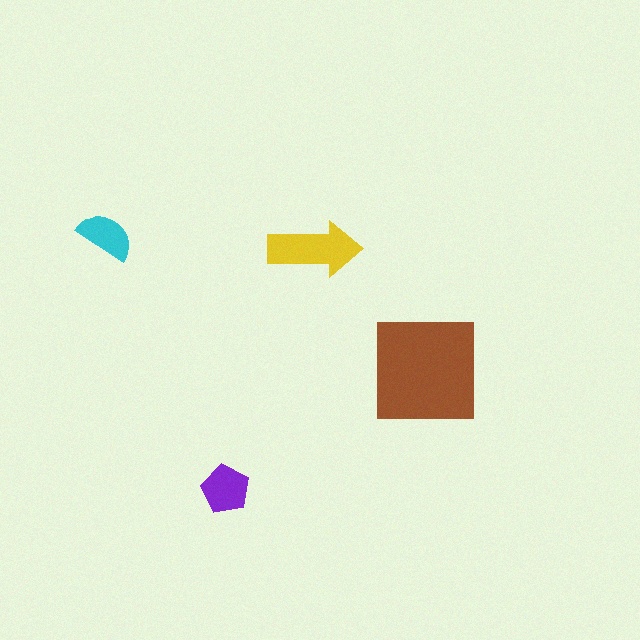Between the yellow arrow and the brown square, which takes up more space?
The brown square.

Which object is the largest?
The brown square.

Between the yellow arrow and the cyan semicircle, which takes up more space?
The yellow arrow.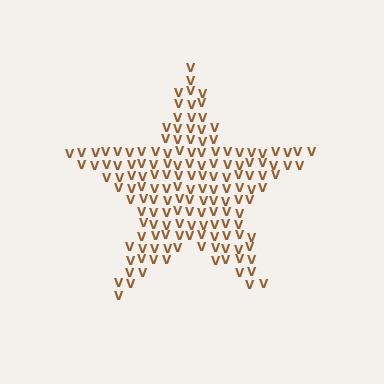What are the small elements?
The small elements are letter V's.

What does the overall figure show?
The overall figure shows a star.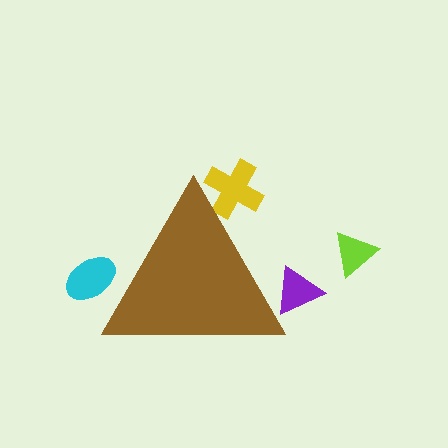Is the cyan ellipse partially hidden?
Yes, the cyan ellipse is partially hidden behind the brown triangle.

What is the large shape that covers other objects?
A brown triangle.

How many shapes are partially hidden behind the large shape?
3 shapes are partially hidden.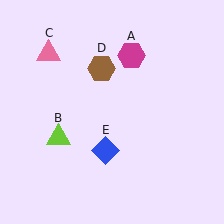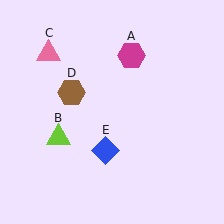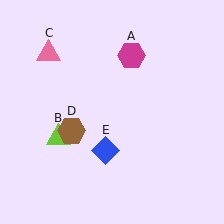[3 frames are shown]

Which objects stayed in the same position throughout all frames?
Magenta hexagon (object A) and lime triangle (object B) and pink triangle (object C) and blue diamond (object E) remained stationary.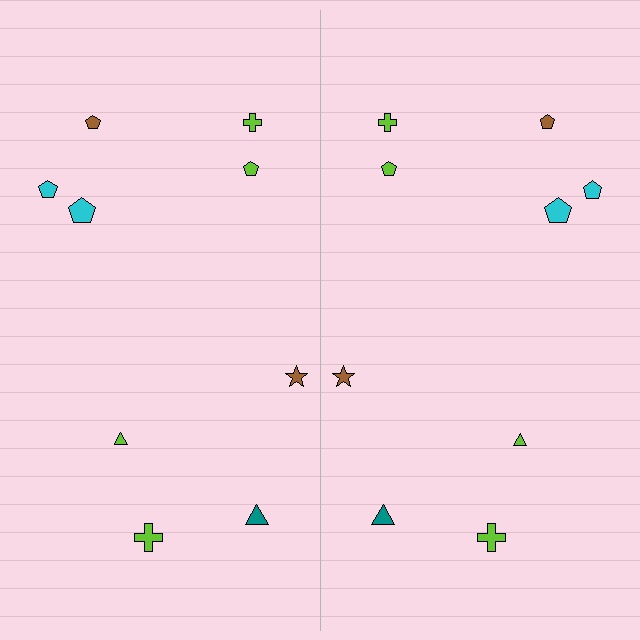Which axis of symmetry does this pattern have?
The pattern has a vertical axis of symmetry running through the center of the image.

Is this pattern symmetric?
Yes, this pattern has bilateral (reflection) symmetry.